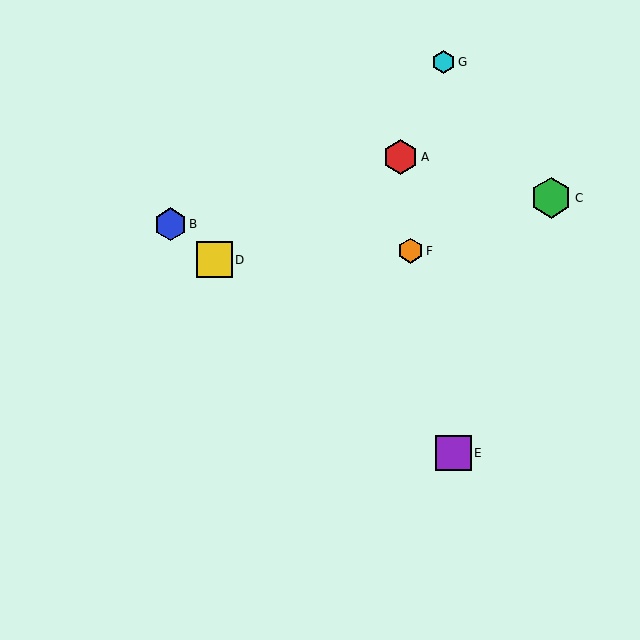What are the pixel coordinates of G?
Object G is at (444, 62).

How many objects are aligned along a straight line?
3 objects (B, D, E) are aligned along a straight line.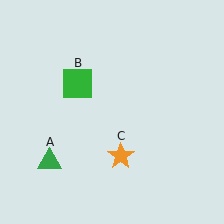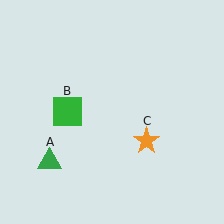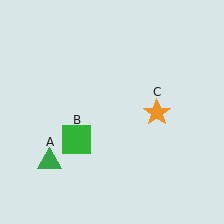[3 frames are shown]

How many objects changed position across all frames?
2 objects changed position: green square (object B), orange star (object C).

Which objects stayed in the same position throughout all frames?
Green triangle (object A) remained stationary.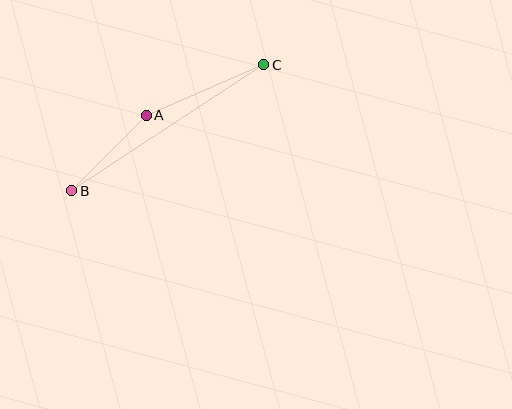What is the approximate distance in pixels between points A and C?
The distance between A and C is approximately 128 pixels.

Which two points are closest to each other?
Points A and B are closest to each other.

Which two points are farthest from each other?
Points B and C are farthest from each other.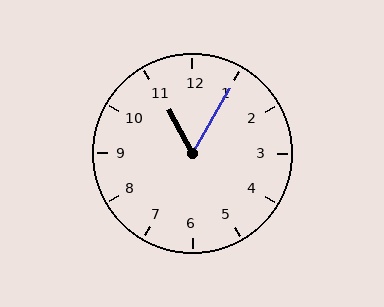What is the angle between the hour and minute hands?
Approximately 58 degrees.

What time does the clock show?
11:05.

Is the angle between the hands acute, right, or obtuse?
It is acute.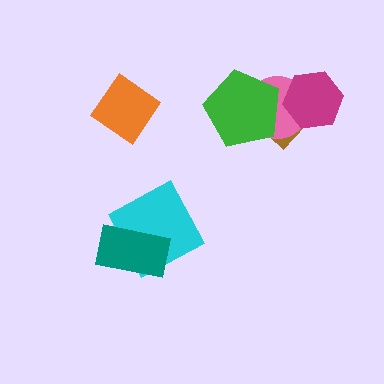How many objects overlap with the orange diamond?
0 objects overlap with the orange diamond.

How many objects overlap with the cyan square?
1 object overlaps with the cyan square.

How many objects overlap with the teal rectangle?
1 object overlaps with the teal rectangle.